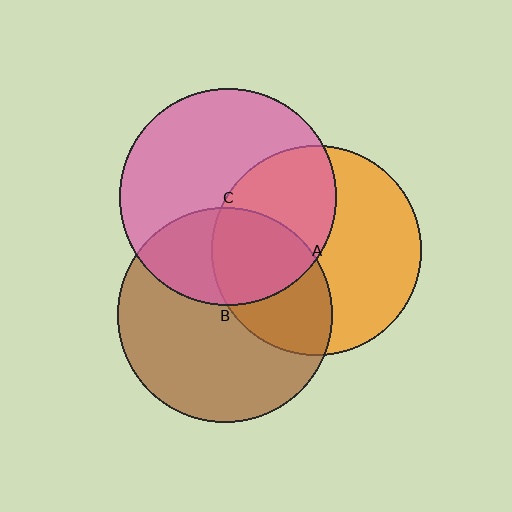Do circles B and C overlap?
Yes.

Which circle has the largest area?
Circle C (pink).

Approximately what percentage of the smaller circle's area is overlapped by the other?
Approximately 35%.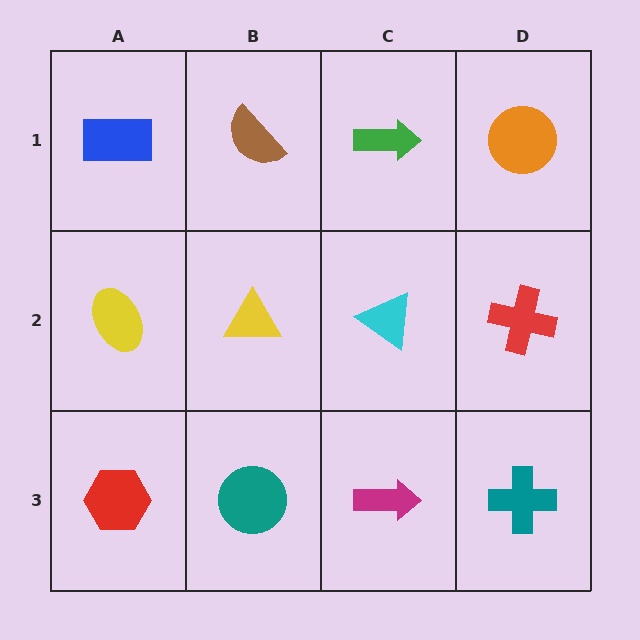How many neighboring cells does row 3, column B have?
3.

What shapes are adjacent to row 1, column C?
A cyan triangle (row 2, column C), a brown semicircle (row 1, column B), an orange circle (row 1, column D).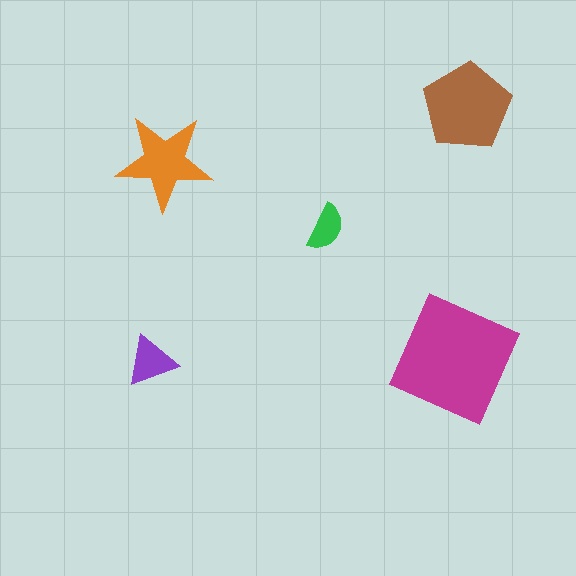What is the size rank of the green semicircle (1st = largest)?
5th.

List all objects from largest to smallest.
The magenta square, the brown pentagon, the orange star, the purple triangle, the green semicircle.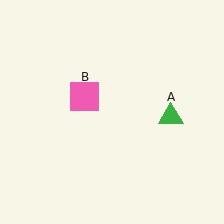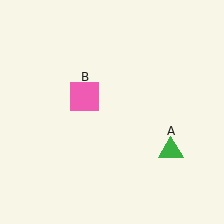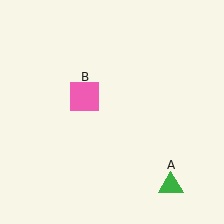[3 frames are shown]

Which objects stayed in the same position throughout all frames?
Pink square (object B) remained stationary.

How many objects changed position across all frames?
1 object changed position: green triangle (object A).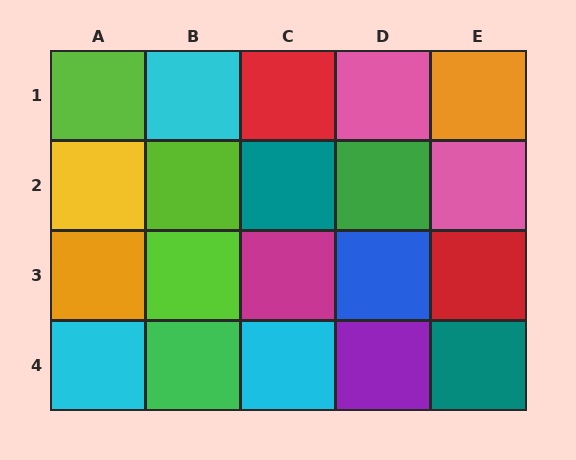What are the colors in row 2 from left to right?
Yellow, lime, teal, green, pink.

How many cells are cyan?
3 cells are cyan.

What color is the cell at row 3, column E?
Red.